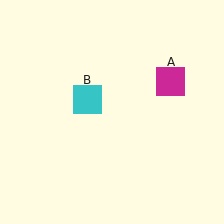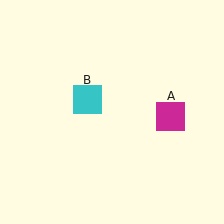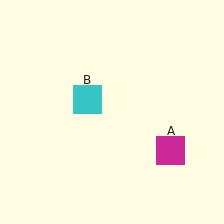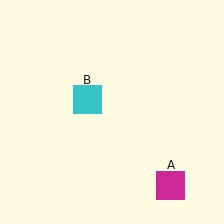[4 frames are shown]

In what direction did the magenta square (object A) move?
The magenta square (object A) moved down.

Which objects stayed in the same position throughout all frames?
Cyan square (object B) remained stationary.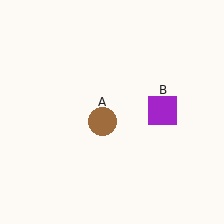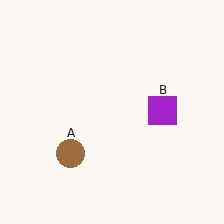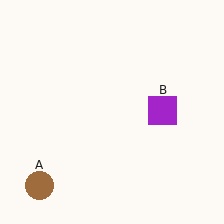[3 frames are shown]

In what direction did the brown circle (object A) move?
The brown circle (object A) moved down and to the left.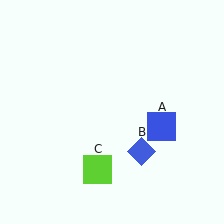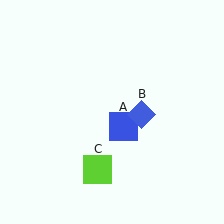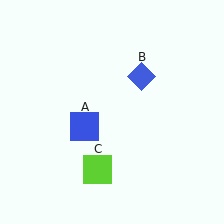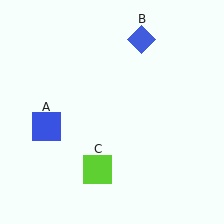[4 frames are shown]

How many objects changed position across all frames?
2 objects changed position: blue square (object A), blue diamond (object B).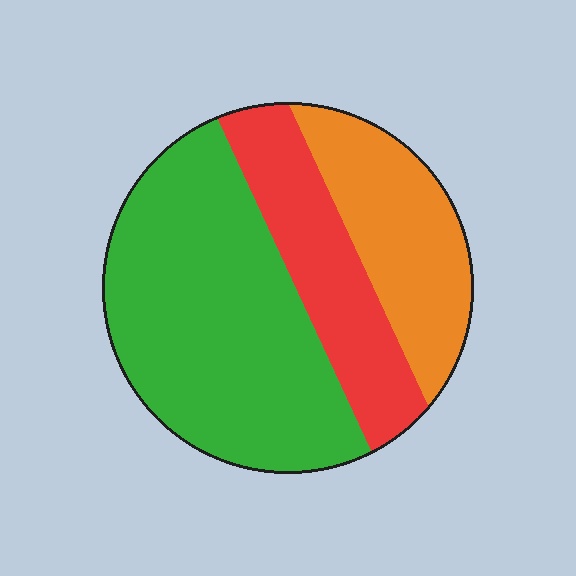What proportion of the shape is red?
Red takes up about one quarter (1/4) of the shape.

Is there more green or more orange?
Green.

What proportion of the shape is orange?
Orange covers around 25% of the shape.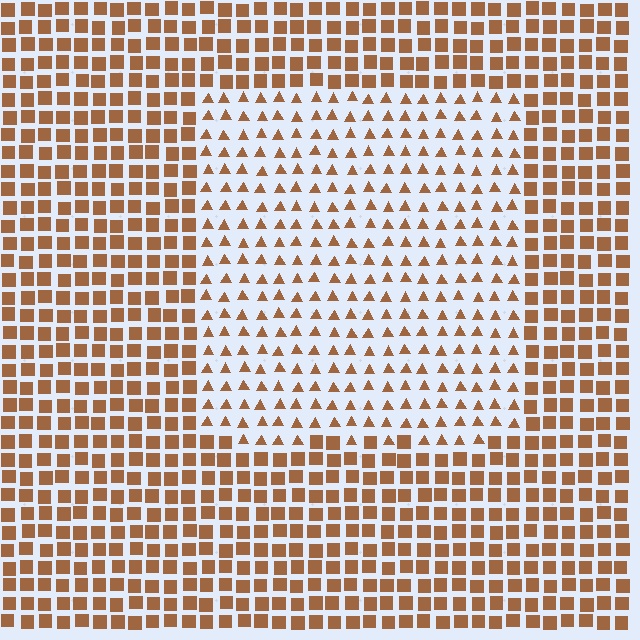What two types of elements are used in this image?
The image uses triangles inside the rectangle region and squares outside it.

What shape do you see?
I see a rectangle.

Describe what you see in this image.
The image is filled with small brown elements arranged in a uniform grid. A rectangle-shaped region contains triangles, while the surrounding area contains squares. The boundary is defined purely by the change in element shape.